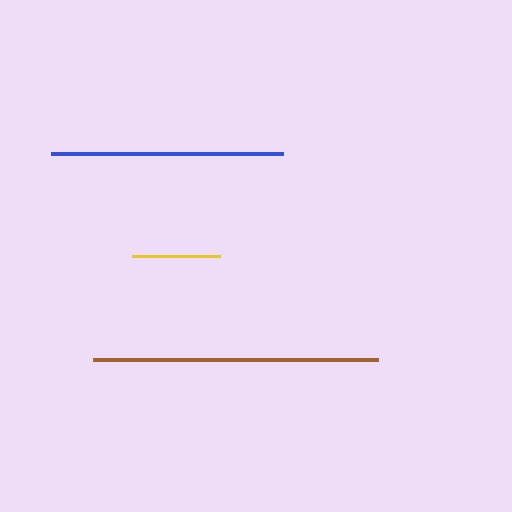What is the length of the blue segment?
The blue segment is approximately 232 pixels long.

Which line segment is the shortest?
The yellow line is the shortest at approximately 88 pixels.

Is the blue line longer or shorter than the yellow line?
The blue line is longer than the yellow line.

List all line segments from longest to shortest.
From longest to shortest: brown, blue, yellow.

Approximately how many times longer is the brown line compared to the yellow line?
The brown line is approximately 3.2 times the length of the yellow line.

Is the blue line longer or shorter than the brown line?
The brown line is longer than the blue line.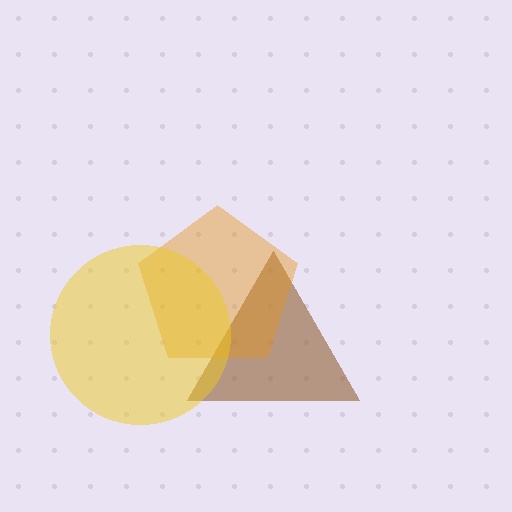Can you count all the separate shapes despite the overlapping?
Yes, there are 3 separate shapes.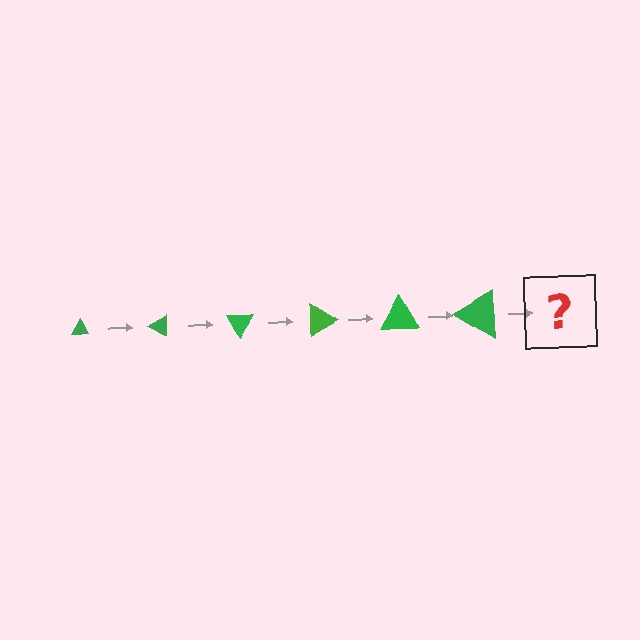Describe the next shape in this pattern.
It should be a triangle, larger than the previous one and rotated 180 degrees from the start.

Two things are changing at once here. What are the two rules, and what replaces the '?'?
The two rules are that the triangle grows larger each step and it rotates 30 degrees each step. The '?' should be a triangle, larger than the previous one and rotated 180 degrees from the start.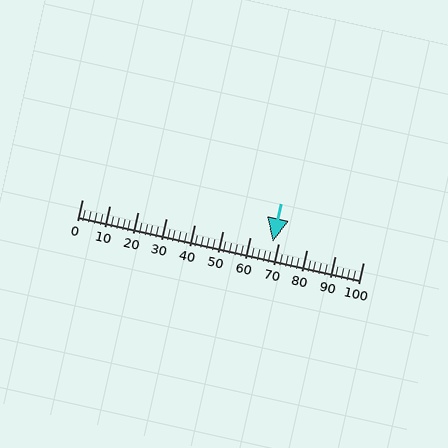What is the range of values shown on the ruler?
The ruler shows values from 0 to 100.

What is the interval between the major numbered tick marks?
The major tick marks are spaced 10 units apart.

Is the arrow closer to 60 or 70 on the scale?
The arrow is closer to 70.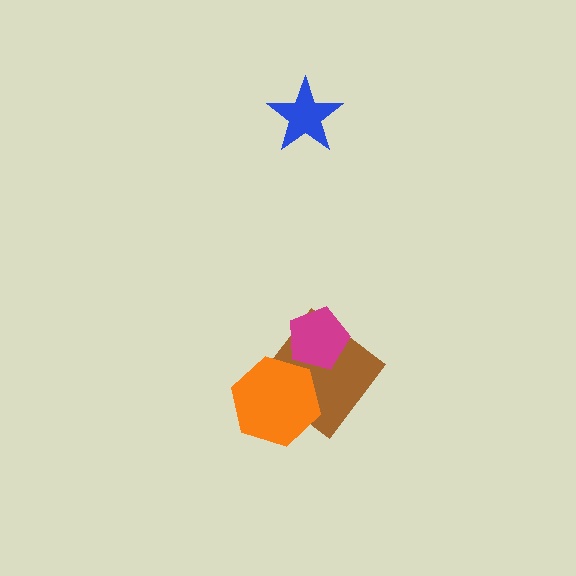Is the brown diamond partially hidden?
Yes, it is partially covered by another shape.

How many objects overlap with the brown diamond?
2 objects overlap with the brown diamond.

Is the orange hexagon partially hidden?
No, no other shape covers it.